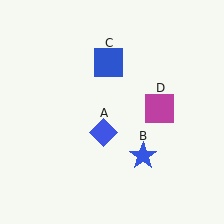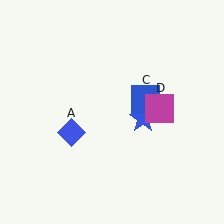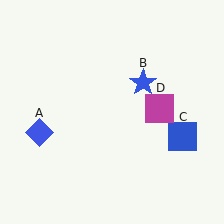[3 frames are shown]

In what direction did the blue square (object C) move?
The blue square (object C) moved down and to the right.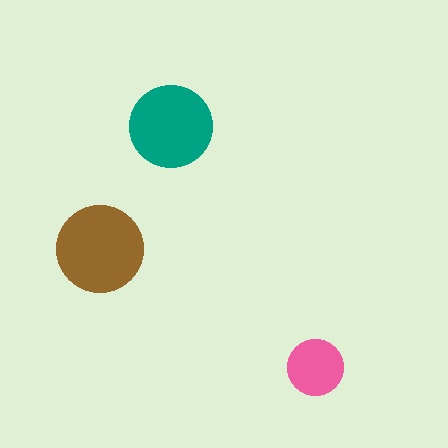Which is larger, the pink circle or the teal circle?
The teal one.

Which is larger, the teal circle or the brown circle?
The brown one.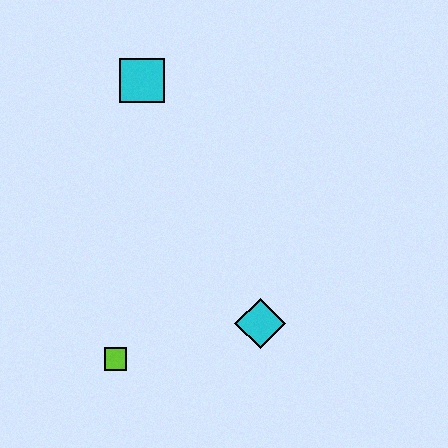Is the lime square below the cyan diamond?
Yes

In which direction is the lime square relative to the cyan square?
The lime square is below the cyan square.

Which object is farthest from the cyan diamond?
The cyan square is farthest from the cyan diamond.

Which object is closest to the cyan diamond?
The lime square is closest to the cyan diamond.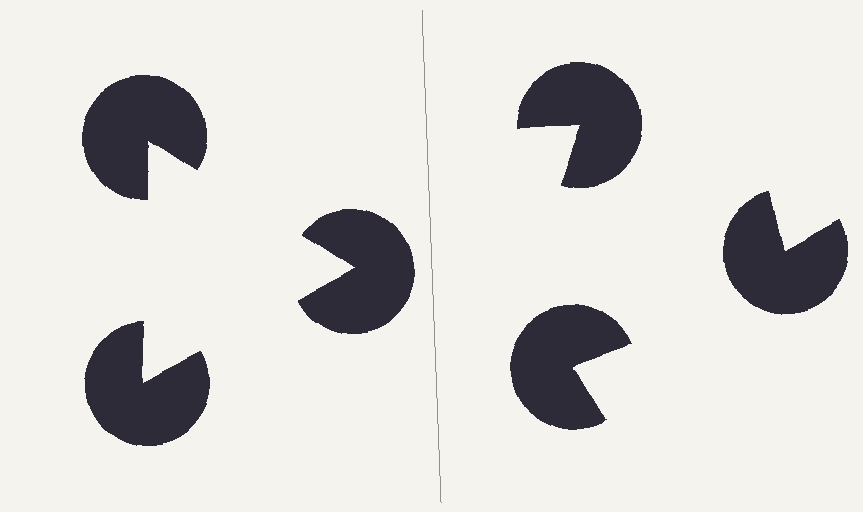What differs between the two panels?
The pac-man discs are positioned identically on both sides; only the wedge orientations differ. On the left they align to a triangle; on the right they are misaligned.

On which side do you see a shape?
An illusory triangle appears on the left side. On the right side the wedge cuts are rotated, so no coherent shape forms.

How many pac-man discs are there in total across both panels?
6 — 3 on each side.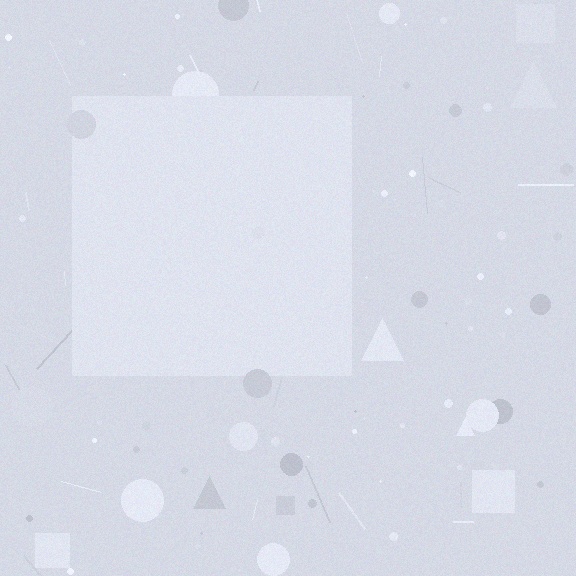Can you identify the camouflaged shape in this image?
The camouflaged shape is a square.